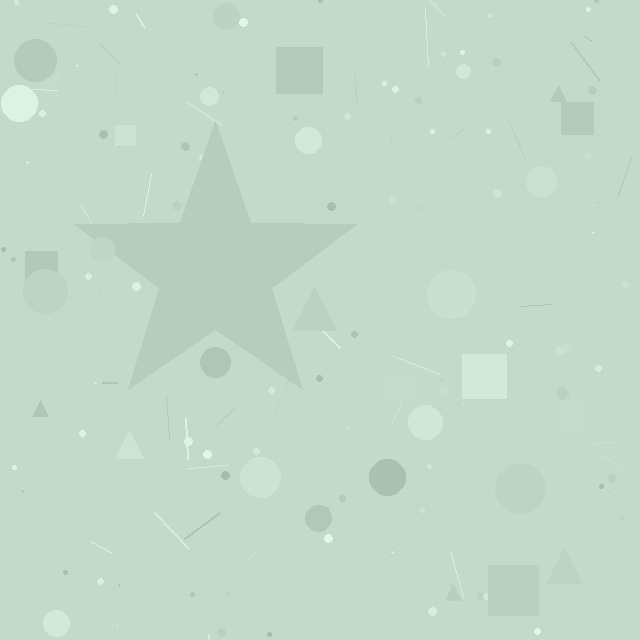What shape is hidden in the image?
A star is hidden in the image.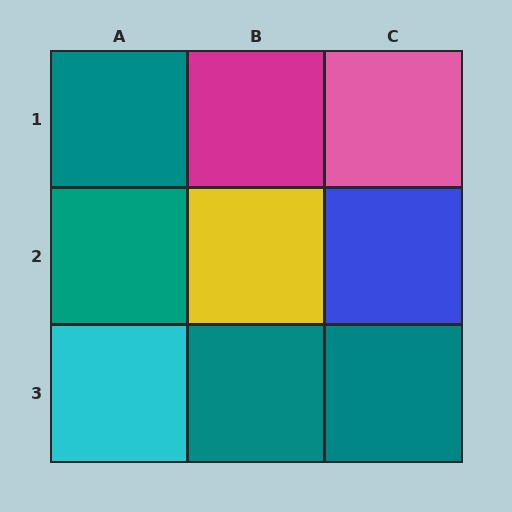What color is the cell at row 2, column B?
Yellow.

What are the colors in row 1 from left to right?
Teal, magenta, pink.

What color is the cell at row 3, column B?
Teal.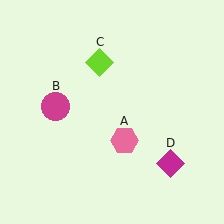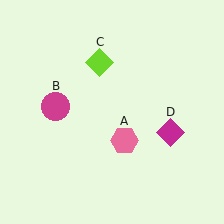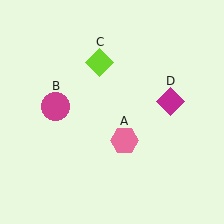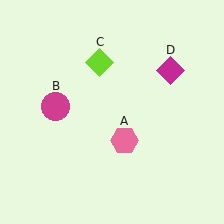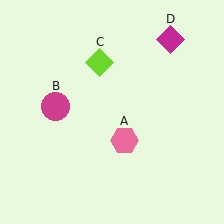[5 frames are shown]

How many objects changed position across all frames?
1 object changed position: magenta diamond (object D).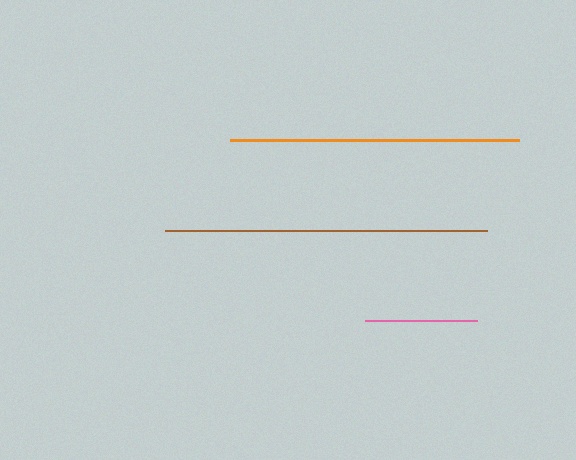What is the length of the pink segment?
The pink segment is approximately 112 pixels long.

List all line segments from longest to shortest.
From longest to shortest: brown, orange, pink.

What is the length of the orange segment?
The orange segment is approximately 289 pixels long.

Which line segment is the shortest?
The pink line is the shortest at approximately 112 pixels.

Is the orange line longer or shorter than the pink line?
The orange line is longer than the pink line.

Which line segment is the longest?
The brown line is the longest at approximately 322 pixels.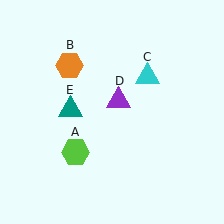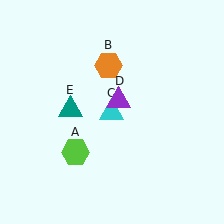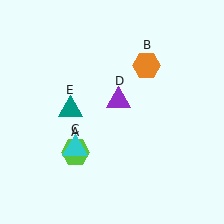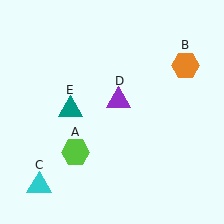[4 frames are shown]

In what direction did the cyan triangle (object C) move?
The cyan triangle (object C) moved down and to the left.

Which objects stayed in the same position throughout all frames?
Lime hexagon (object A) and purple triangle (object D) and teal triangle (object E) remained stationary.